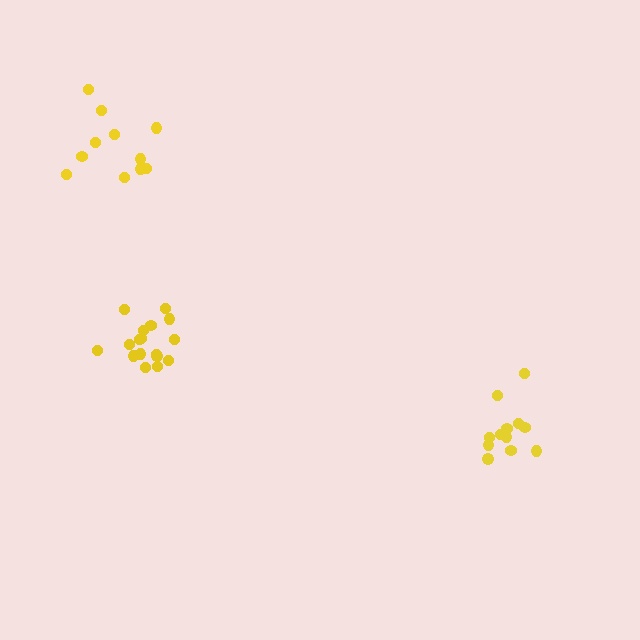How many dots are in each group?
Group 1: 17 dots, Group 2: 12 dots, Group 3: 11 dots (40 total).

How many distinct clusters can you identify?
There are 3 distinct clusters.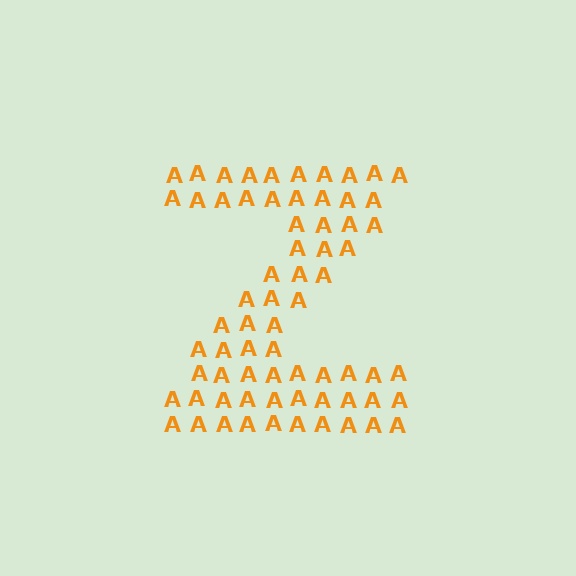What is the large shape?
The large shape is the letter Z.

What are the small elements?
The small elements are letter A's.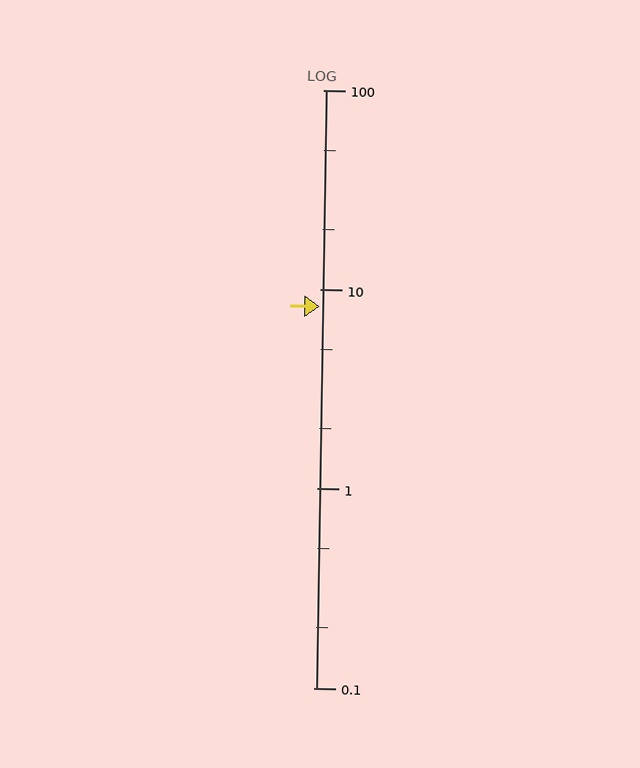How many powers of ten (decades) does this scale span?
The scale spans 3 decades, from 0.1 to 100.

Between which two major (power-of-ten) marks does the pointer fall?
The pointer is between 1 and 10.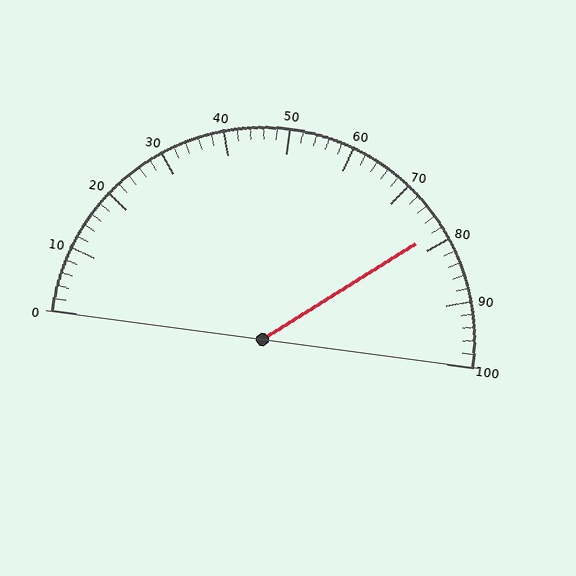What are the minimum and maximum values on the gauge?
The gauge ranges from 0 to 100.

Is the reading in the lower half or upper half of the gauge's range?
The reading is in the upper half of the range (0 to 100).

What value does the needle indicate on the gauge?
The needle indicates approximately 78.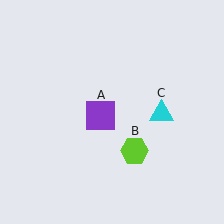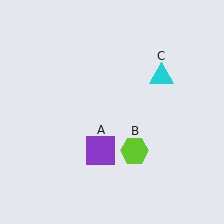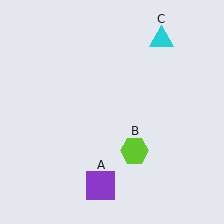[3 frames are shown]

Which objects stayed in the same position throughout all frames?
Lime hexagon (object B) remained stationary.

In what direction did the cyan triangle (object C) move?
The cyan triangle (object C) moved up.